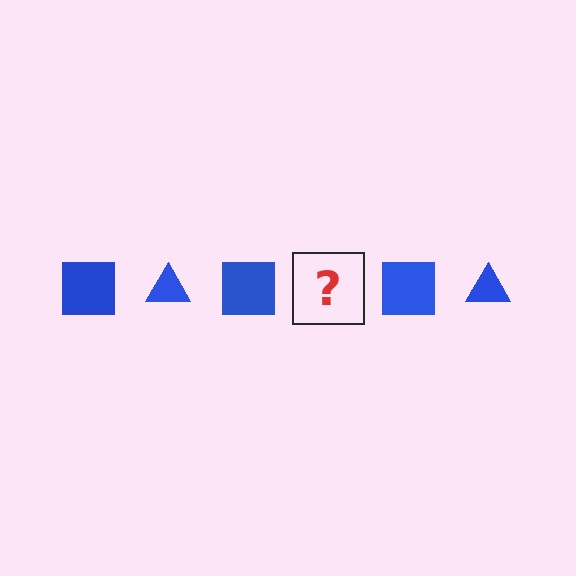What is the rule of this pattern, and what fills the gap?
The rule is that the pattern cycles through square, triangle shapes in blue. The gap should be filled with a blue triangle.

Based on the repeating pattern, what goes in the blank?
The blank should be a blue triangle.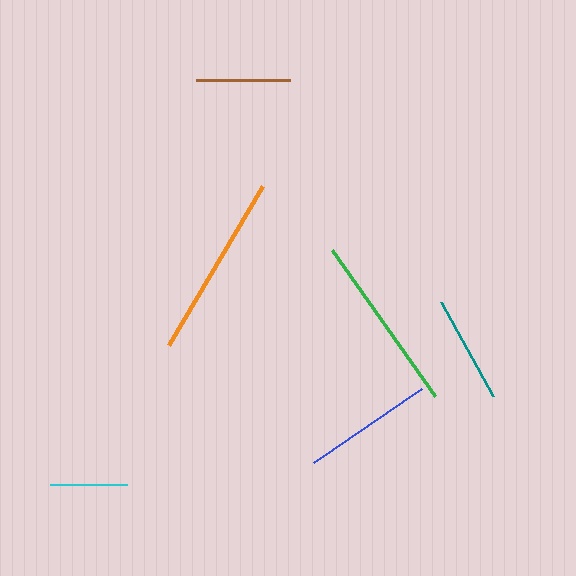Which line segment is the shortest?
The cyan line is the shortest at approximately 77 pixels.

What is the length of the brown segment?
The brown segment is approximately 94 pixels long.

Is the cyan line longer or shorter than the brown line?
The brown line is longer than the cyan line.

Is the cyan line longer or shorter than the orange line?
The orange line is longer than the cyan line.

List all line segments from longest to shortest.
From longest to shortest: orange, green, blue, teal, brown, cyan.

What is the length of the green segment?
The green segment is approximately 179 pixels long.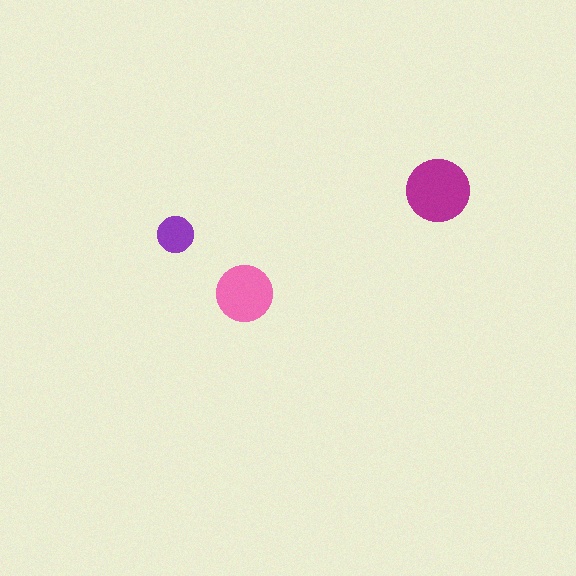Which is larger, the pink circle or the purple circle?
The pink one.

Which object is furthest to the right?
The magenta circle is rightmost.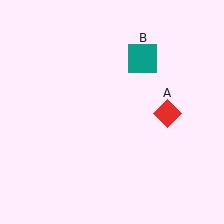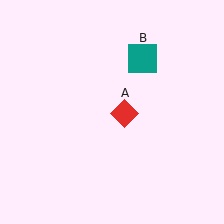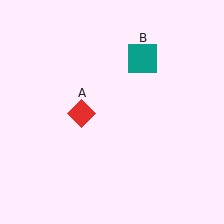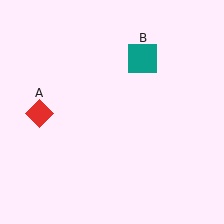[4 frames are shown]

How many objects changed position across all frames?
1 object changed position: red diamond (object A).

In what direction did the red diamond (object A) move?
The red diamond (object A) moved left.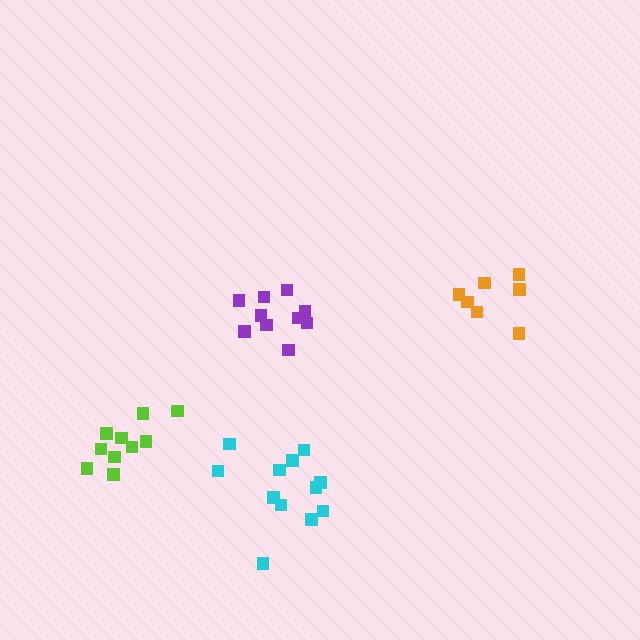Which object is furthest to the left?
The lime cluster is leftmost.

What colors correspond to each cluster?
The clusters are colored: purple, cyan, orange, lime.